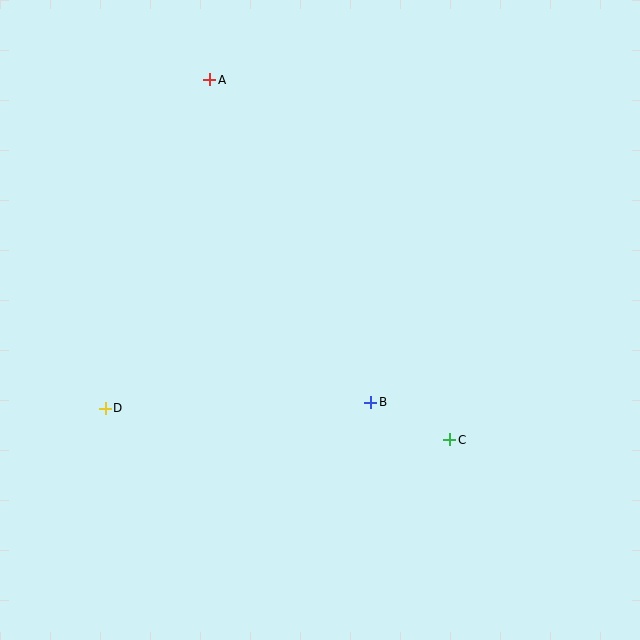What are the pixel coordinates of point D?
Point D is at (105, 408).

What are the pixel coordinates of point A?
Point A is at (210, 80).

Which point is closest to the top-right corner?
Point A is closest to the top-right corner.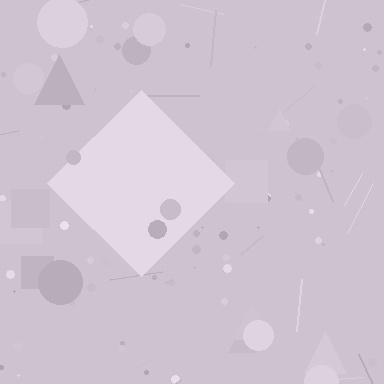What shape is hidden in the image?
A diamond is hidden in the image.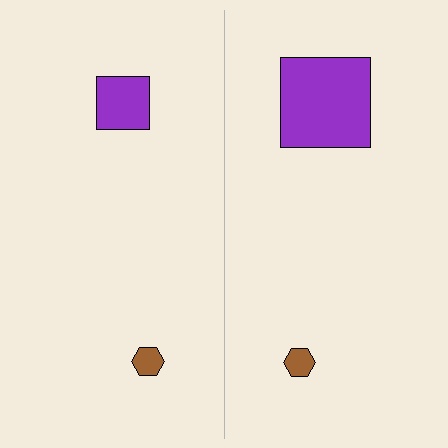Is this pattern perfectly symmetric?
No, the pattern is not perfectly symmetric. The purple square on the right side has a different size than its mirror counterpart.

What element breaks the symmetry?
The purple square on the right side has a different size than its mirror counterpart.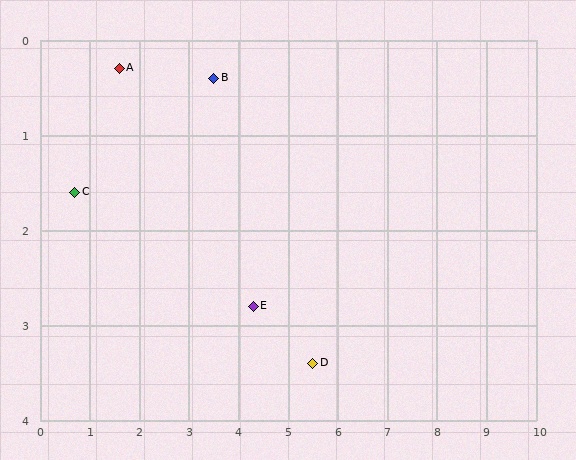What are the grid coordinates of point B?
Point B is at approximately (3.5, 0.4).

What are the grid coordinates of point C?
Point C is at approximately (0.7, 1.6).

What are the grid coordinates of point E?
Point E is at approximately (4.3, 2.8).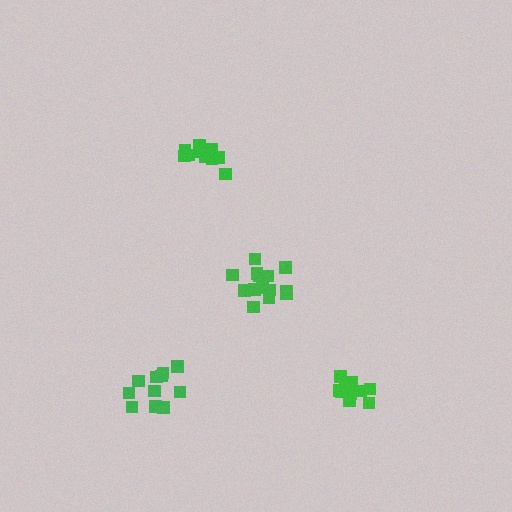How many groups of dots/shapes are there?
There are 4 groups.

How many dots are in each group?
Group 1: 11 dots, Group 2: 14 dots, Group 3: 12 dots, Group 4: 11 dots (48 total).